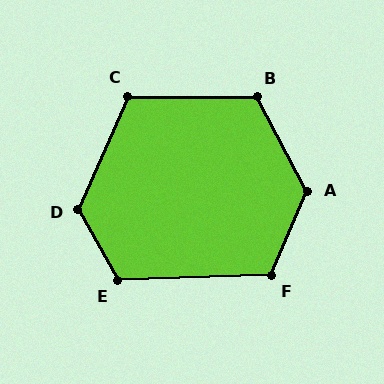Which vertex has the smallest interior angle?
C, at approximately 113 degrees.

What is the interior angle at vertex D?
Approximately 127 degrees (obtuse).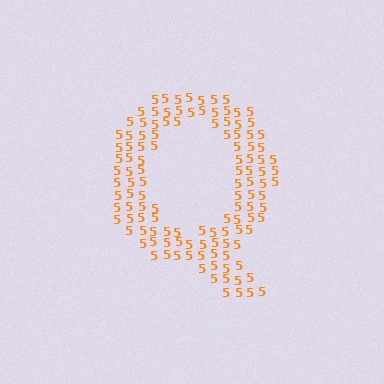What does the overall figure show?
The overall figure shows the letter Q.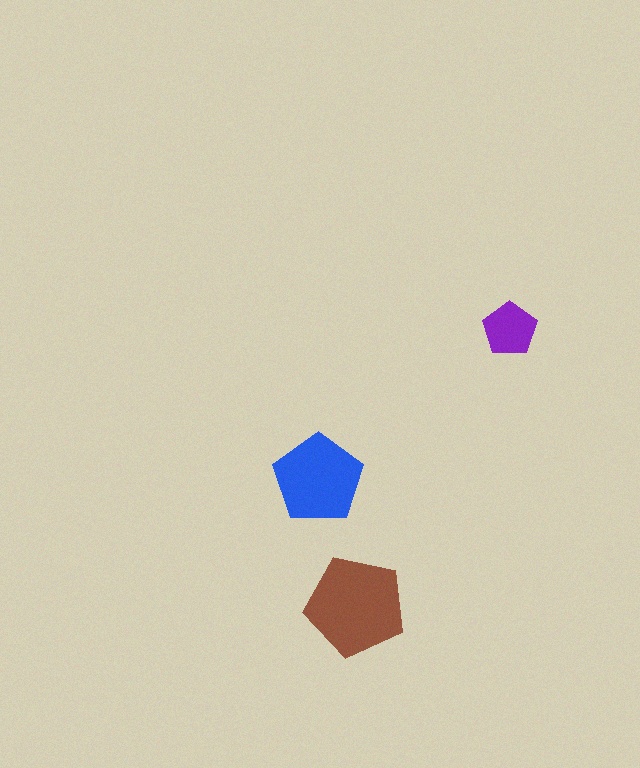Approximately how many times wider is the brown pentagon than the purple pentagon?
About 2 times wider.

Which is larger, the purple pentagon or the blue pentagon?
The blue one.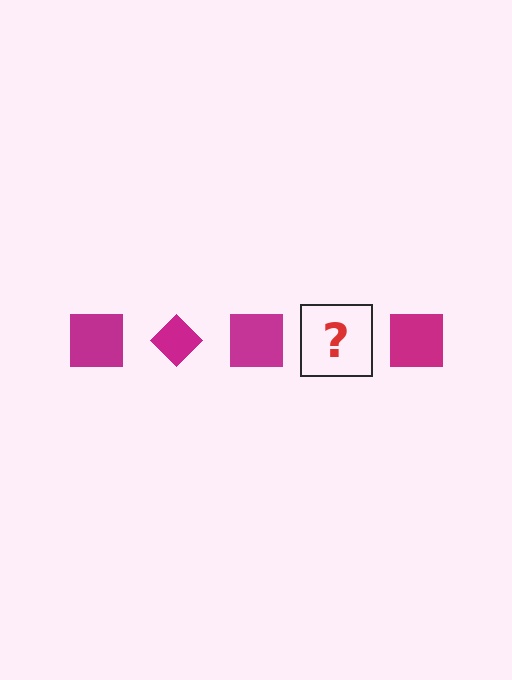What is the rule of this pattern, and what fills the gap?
The rule is that the pattern cycles through square, diamond shapes in magenta. The gap should be filled with a magenta diamond.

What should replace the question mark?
The question mark should be replaced with a magenta diamond.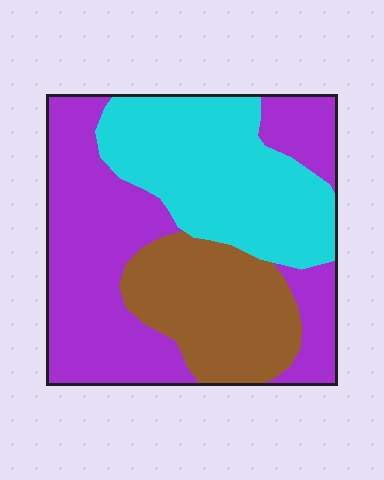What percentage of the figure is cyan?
Cyan covers around 30% of the figure.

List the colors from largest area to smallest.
From largest to smallest: purple, cyan, brown.